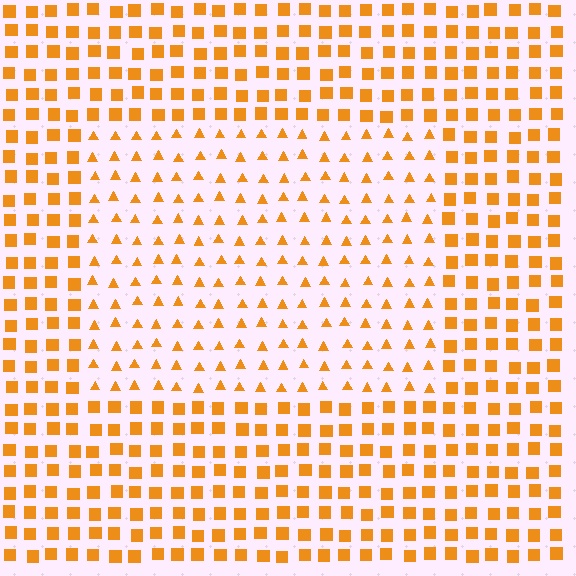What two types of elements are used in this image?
The image uses triangles inside the rectangle region and squares outside it.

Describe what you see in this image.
The image is filled with small orange elements arranged in a uniform grid. A rectangle-shaped region contains triangles, while the surrounding area contains squares. The boundary is defined purely by the change in element shape.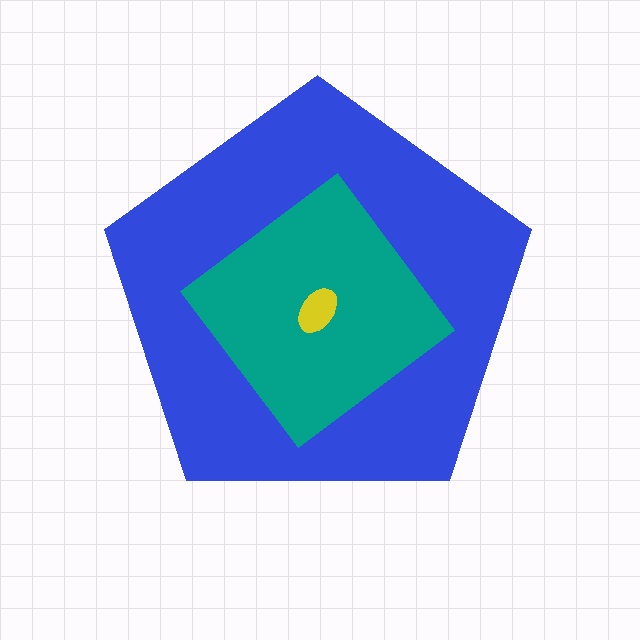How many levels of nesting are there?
3.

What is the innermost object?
The yellow ellipse.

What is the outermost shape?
The blue pentagon.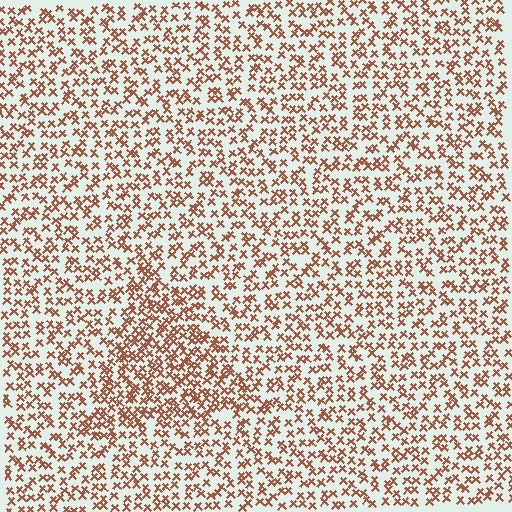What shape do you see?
I see a triangle.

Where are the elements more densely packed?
The elements are more densely packed inside the triangle boundary.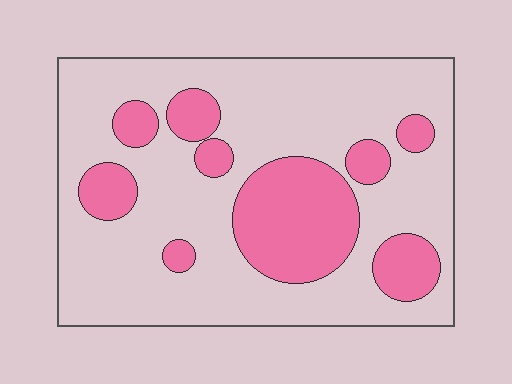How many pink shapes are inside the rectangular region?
9.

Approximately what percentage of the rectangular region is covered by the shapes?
Approximately 25%.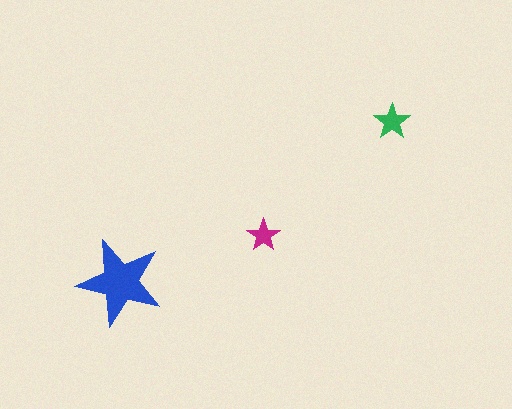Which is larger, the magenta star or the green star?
The green one.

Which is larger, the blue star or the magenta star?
The blue one.